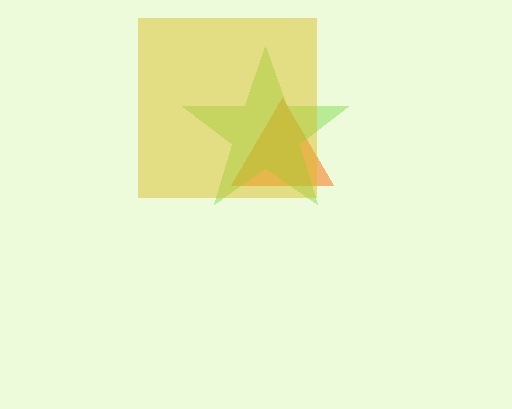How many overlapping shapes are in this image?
There are 3 overlapping shapes in the image.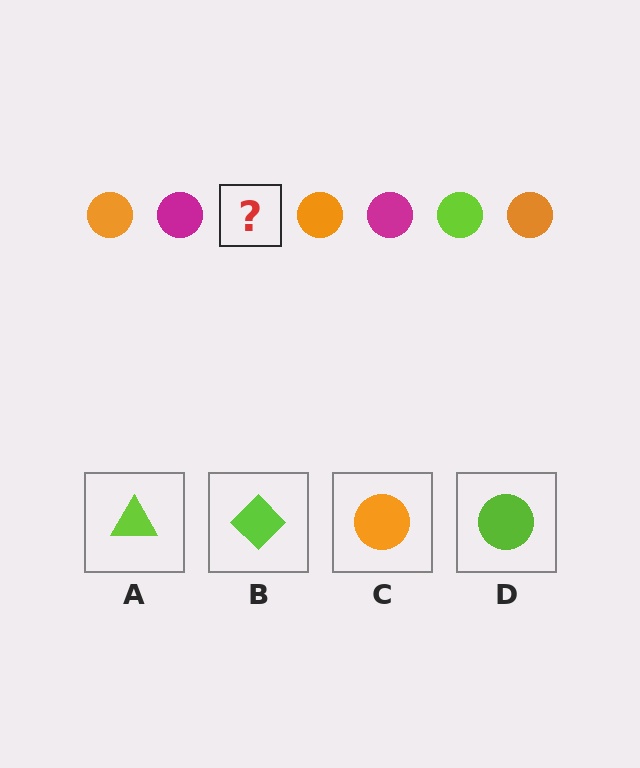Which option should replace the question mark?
Option D.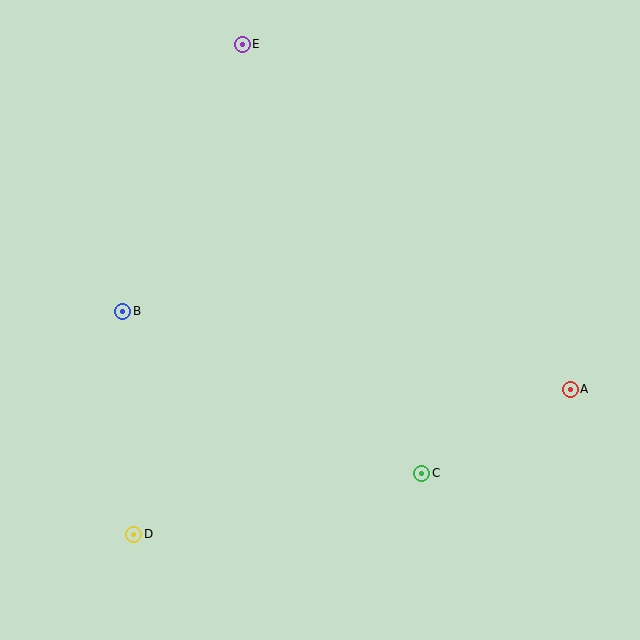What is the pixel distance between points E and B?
The distance between E and B is 292 pixels.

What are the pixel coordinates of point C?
Point C is at (422, 473).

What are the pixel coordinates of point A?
Point A is at (570, 389).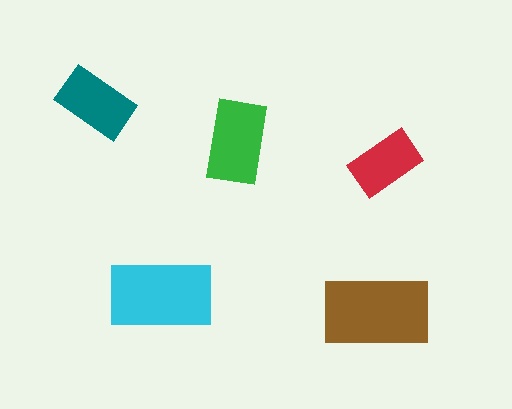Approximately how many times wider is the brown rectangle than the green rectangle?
About 1.5 times wider.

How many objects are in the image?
There are 5 objects in the image.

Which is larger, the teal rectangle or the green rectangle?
The green one.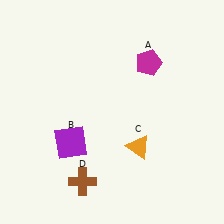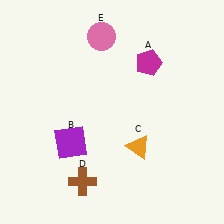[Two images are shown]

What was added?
A pink circle (E) was added in Image 2.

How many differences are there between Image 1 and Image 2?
There is 1 difference between the two images.